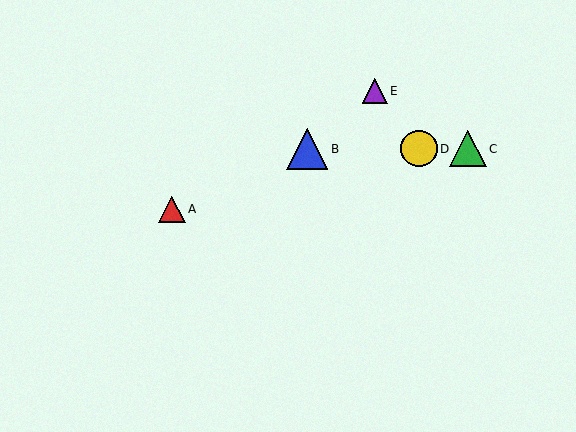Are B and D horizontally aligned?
Yes, both are at y≈149.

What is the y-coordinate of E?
Object E is at y≈91.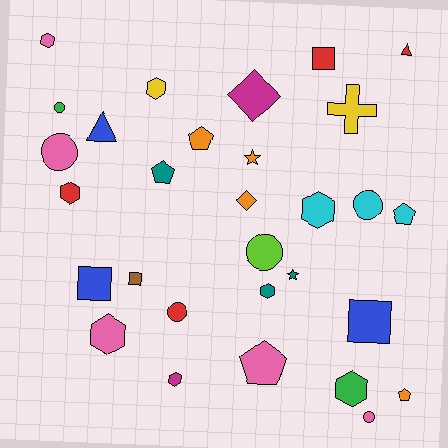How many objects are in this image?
There are 30 objects.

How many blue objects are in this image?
There are 3 blue objects.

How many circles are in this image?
There are 6 circles.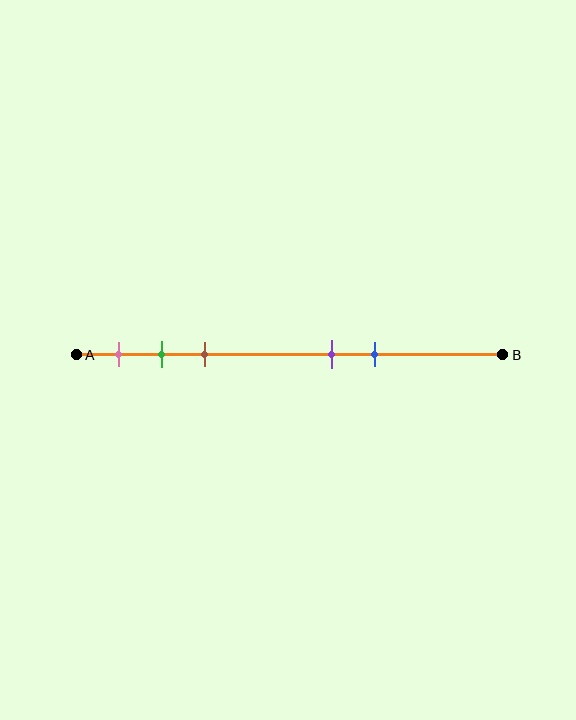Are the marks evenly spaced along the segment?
No, the marks are not evenly spaced.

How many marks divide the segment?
There are 5 marks dividing the segment.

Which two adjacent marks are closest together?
The green and brown marks are the closest adjacent pair.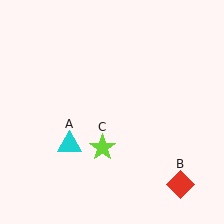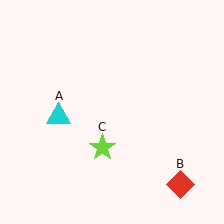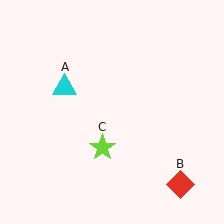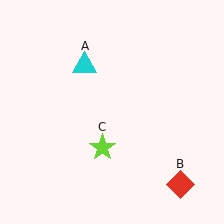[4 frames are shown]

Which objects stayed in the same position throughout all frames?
Red diamond (object B) and lime star (object C) remained stationary.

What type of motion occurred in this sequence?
The cyan triangle (object A) rotated clockwise around the center of the scene.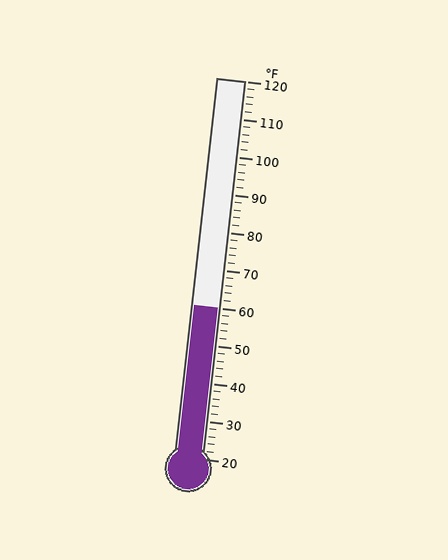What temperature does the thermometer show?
The thermometer shows approximately 60°F.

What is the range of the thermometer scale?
The thermometer scale ranges from 20°F to 120°F.